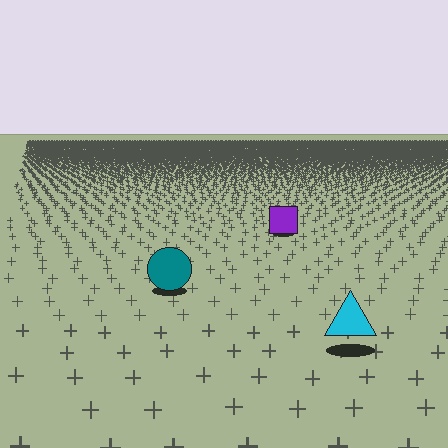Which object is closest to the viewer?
The cyan triangle is closest. The texture marks near it are larger and more spread out.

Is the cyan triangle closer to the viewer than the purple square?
Yes. The cyan triangle is closer — you can tell from the texture gradient: the ground texture is coarser near it.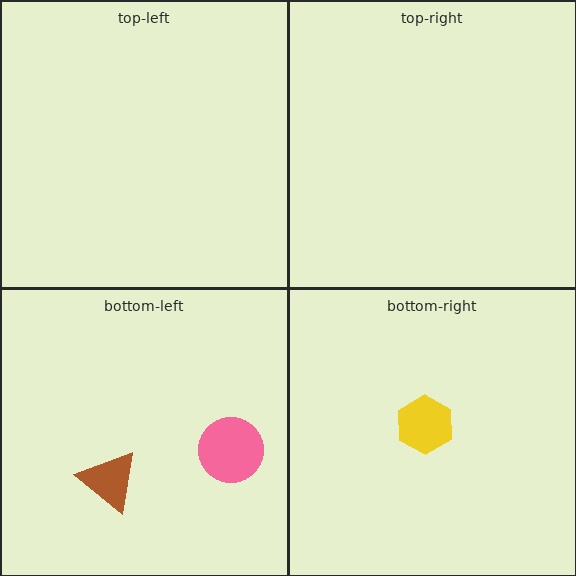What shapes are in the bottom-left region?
The brown triangle, the pink circle.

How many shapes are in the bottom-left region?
2.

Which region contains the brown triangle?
The bottom-left region.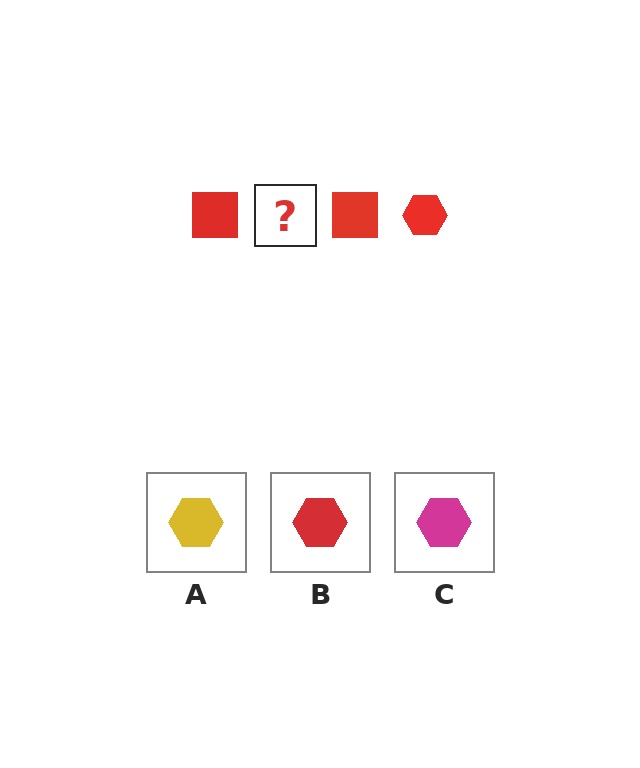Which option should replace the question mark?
Option B.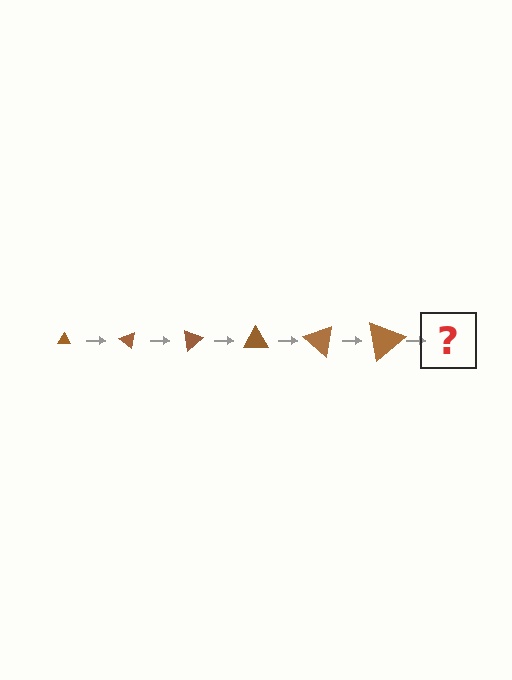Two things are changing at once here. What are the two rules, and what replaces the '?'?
The two rules are that the triangle grows larger each step and it rotates 40 degrees each step. The '?' should be a triangle, larger than the previous one and rotated 240 degrees from the start.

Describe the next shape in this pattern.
It should be a triangle, larger than the previous one and rotated 240 degrees from the start.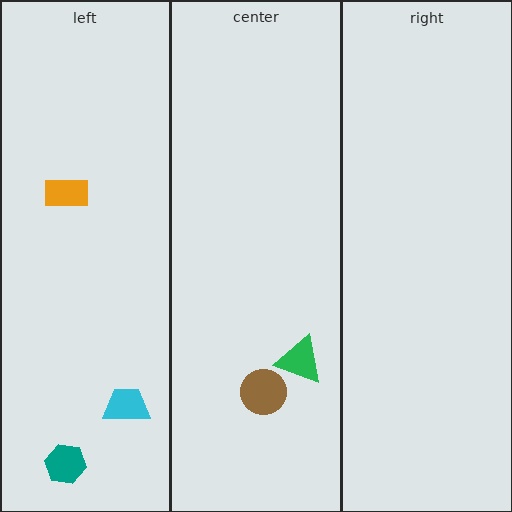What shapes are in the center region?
The brown circle, the green triangle.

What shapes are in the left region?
The teal hexagon, the orange rectangle, the cyan trapezoid.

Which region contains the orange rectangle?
The left region.